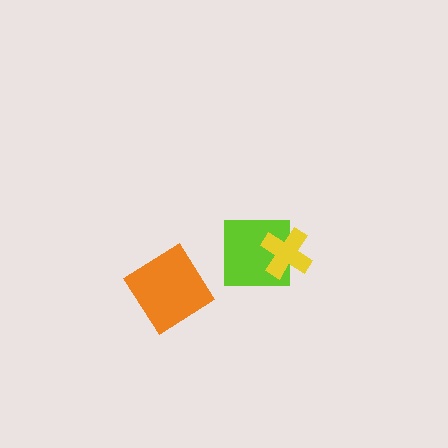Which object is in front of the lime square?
The yellow cross is in front of the lime square.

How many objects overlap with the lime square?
1 object overlaps with the lime square.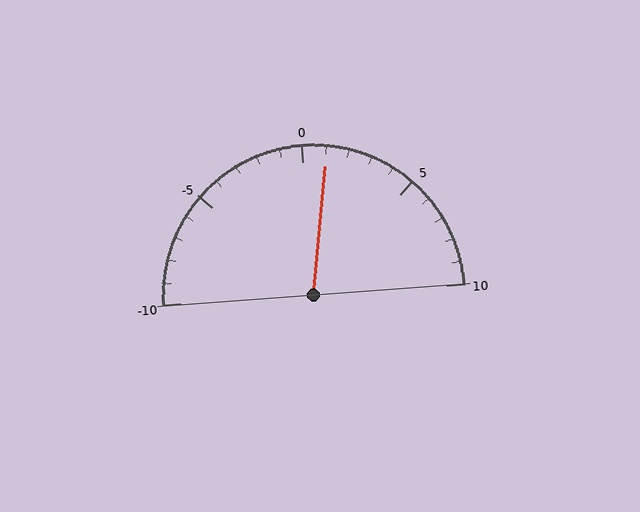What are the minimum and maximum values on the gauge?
The gauge ranges from -10 to 10.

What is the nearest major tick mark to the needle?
The nearest major tick mark is 0.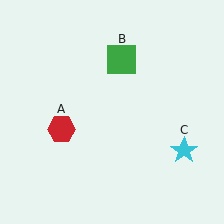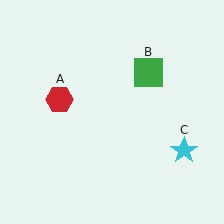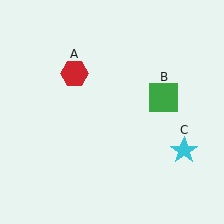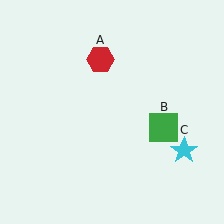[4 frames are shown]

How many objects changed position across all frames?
2 objects changed position: red hexagon (object A), green square (object B).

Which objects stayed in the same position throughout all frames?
Cyan star (object C) remained stationary.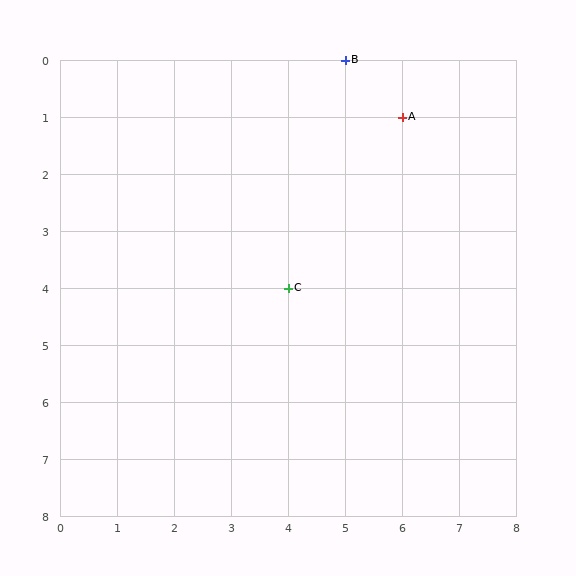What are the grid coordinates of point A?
Point A is at grid coordinates (6, 1).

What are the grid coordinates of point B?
Point B is at grid coordinates (5, 0).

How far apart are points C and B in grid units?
Points C and B are 1 column and 4 rows apart (about 4.1 grid units diagonally).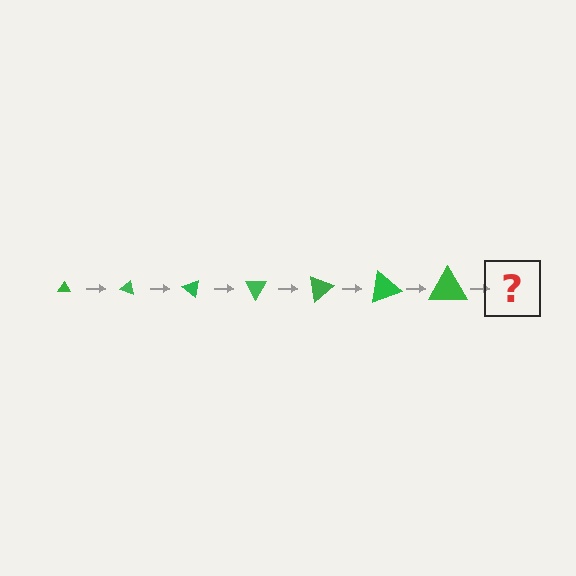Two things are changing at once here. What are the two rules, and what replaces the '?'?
The two rules are that the triangle grows larger each step and it rotates 20 degrees each step. The '?' should be a triangle, larger than the previous one and rotated 140 degrees from the start.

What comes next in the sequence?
The next element should be a triangle, larger than the previous one and rotated 140 degrees from the start.